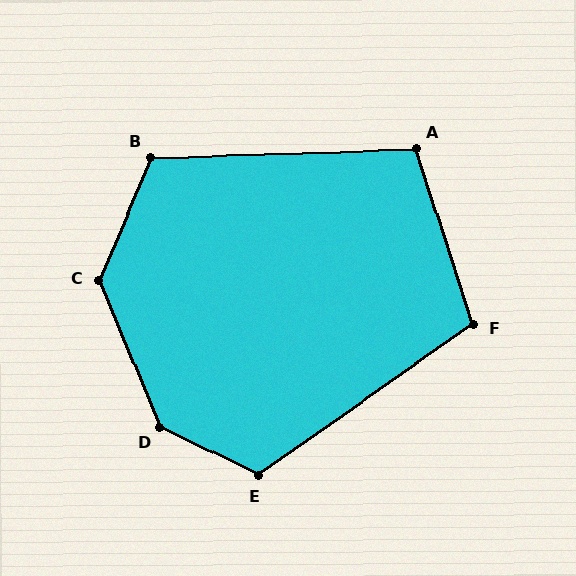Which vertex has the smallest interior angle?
A, at approximately 106 degrees.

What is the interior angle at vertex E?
Approximately 119 degrees (obtuse).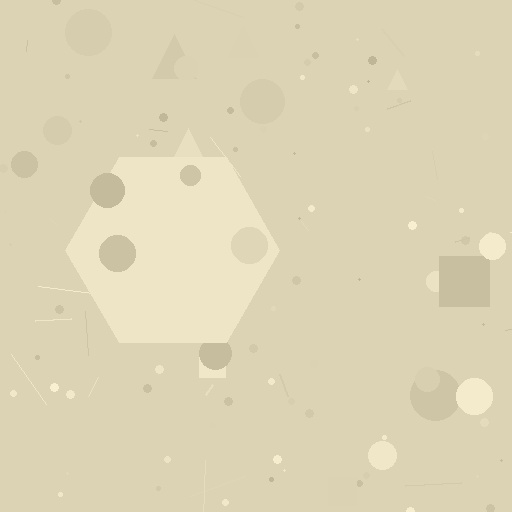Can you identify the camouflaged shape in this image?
The camouflaged shape is a hexagon.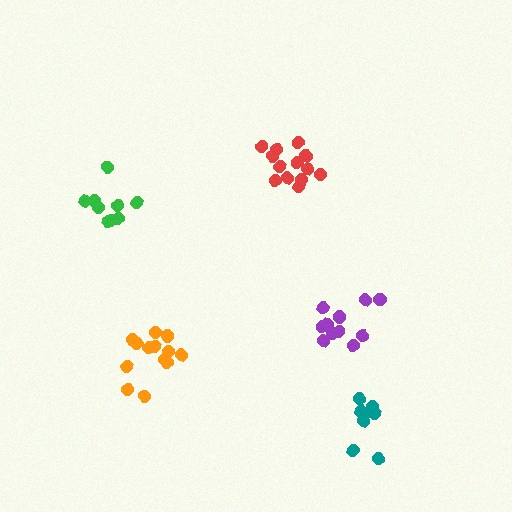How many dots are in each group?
Group 1: 13 dots, Group 2: 13 dots, Group 3: 11 dots, Group 4: 10 dots, Group 5: 8 dots (55 total).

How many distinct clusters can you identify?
There are 5 distinct clusters.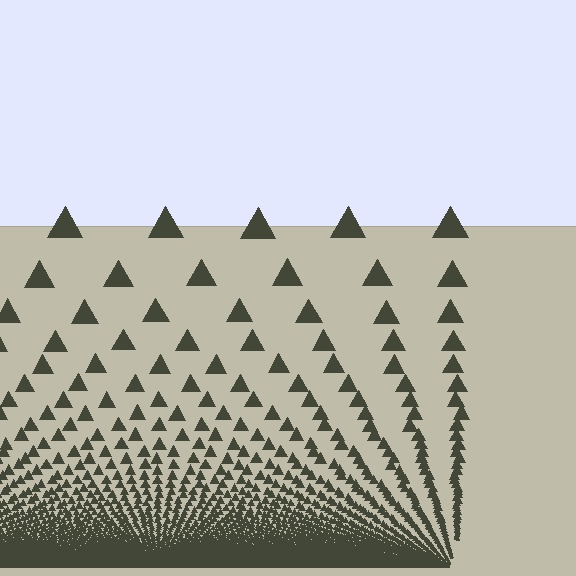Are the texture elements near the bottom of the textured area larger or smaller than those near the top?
Smaller. The gradient is inverted — elements near the bottom are smaller and denser.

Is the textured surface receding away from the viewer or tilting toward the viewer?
The surface appears to tilt toward the viewer. Texture elements get larger and sparser toward the top.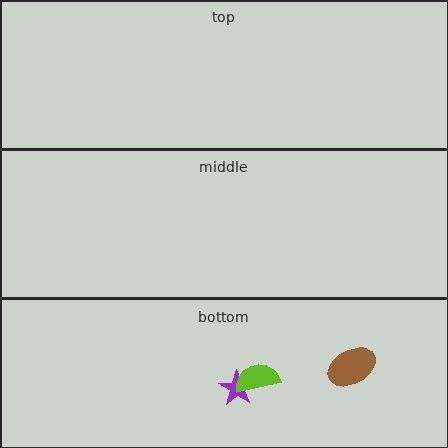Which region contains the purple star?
The bottom region.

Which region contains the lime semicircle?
The bottom region.